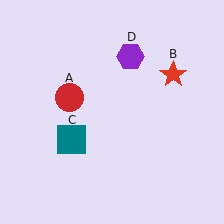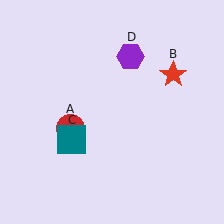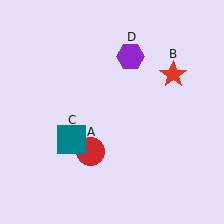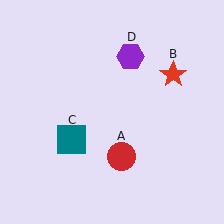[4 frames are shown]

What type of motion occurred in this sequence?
The red circle (object A) rotated counterclockwise around the center of the scene.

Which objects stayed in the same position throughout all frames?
Red star (object B) and teal square (object C) and purple hexagon (object D) remained stationary.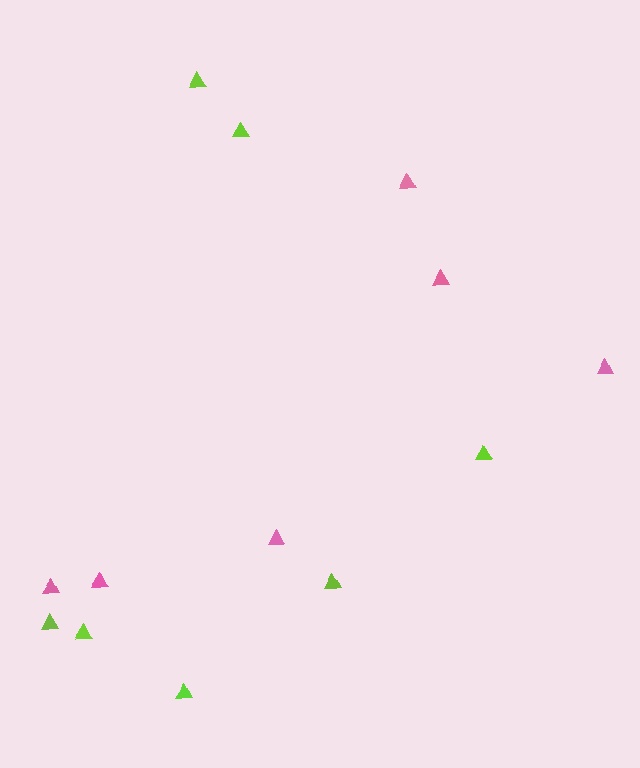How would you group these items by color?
There are 2 groups: one group of lime triangles (7) and one group of pink triangles (6).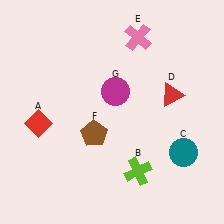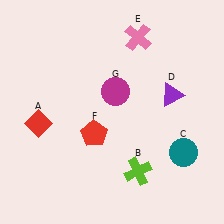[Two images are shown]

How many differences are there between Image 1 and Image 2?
There are 2 differences between the two images.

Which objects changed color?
D changed from red to purple. F changed from brown to red.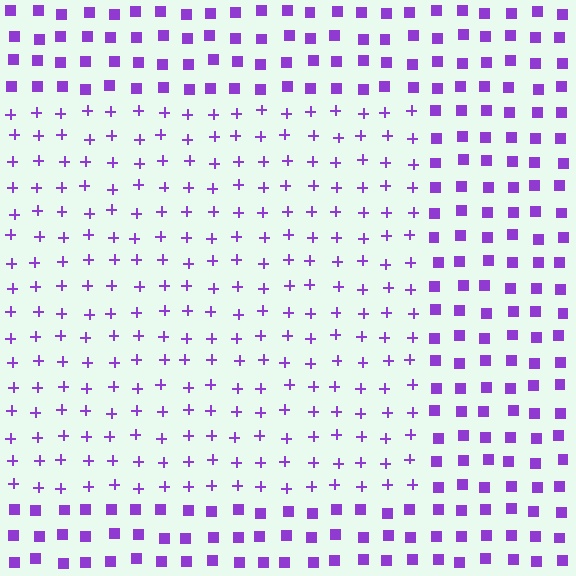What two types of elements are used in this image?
The image uses plus signs inside the rectangle region and squares outside it.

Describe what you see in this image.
The image is filled with small purple elements arranged in a uniform grid. A rectangle-shaped region contains plus signs, while the surrounding area contains squares. The boundary is defined purely by the change in element shape.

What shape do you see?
I see a rectangle.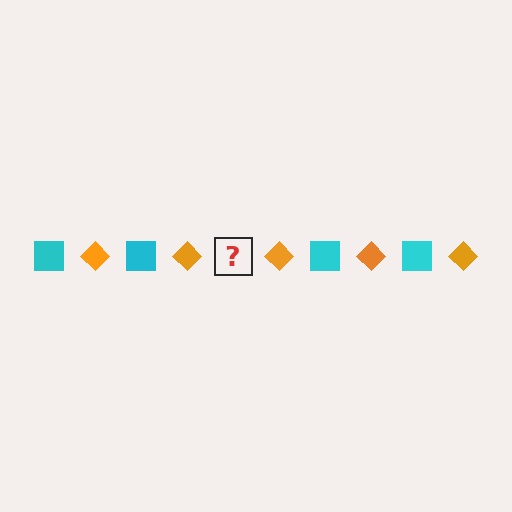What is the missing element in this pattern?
The missing element is a cyan square.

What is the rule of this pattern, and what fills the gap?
The rule is that the pattern alternates between cyan square and orange diamond. The gap should be filled with a cyan square.